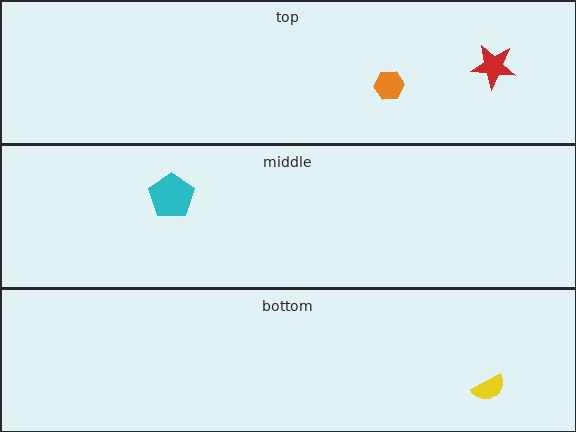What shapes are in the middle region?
The cyan pentagon.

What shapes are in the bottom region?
The yellow semicircle.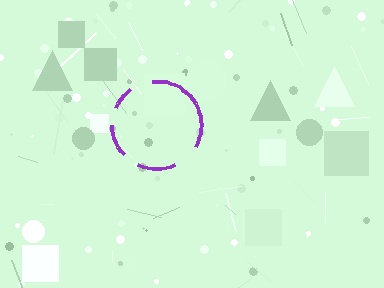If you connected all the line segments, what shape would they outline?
They would outline a circle.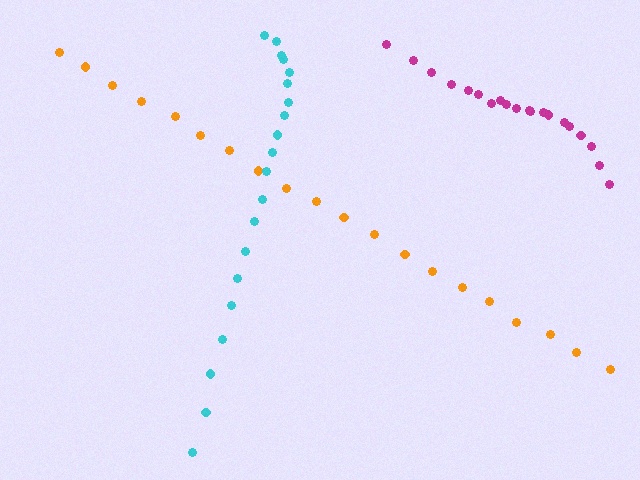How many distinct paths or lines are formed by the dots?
There are 3 distinct paths.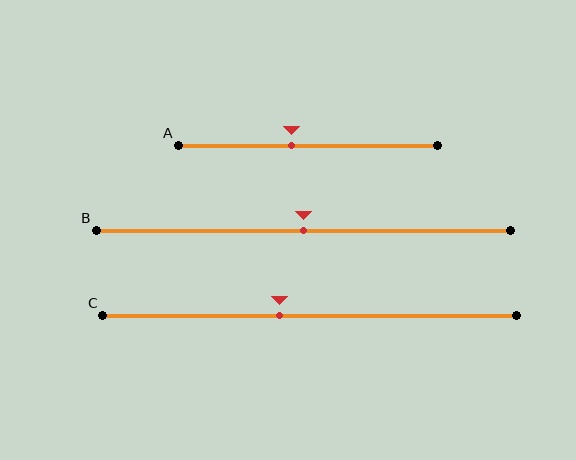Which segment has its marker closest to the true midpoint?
Segment B has its marker closest to the true midpoint.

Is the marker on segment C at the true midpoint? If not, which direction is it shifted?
No, the marker on segment C is shifted to the left by about 7% of the segment length.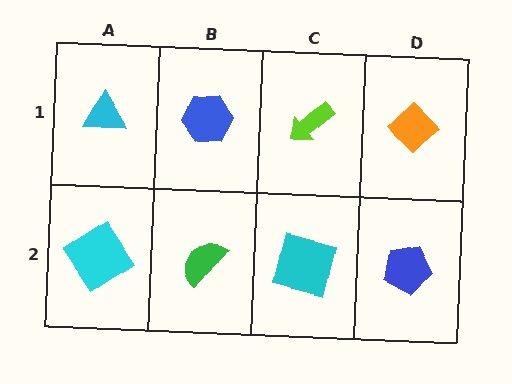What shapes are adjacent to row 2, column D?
An orange diamond (row 1, column D), a cyan square (row 2, column C).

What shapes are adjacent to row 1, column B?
A green semicircle (row 2, column B), a cyan triangle (row 1, column A), a lime arrow (row 1, column C).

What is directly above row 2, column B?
A blue hexagon.